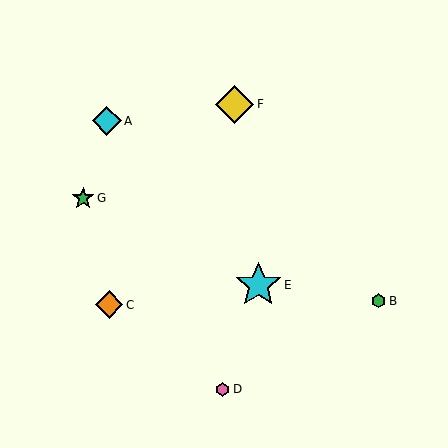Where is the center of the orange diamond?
The center of the orange diamond is at (109, 305).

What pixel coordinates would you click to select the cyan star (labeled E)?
Click at (258, 285) to select the cyan star E.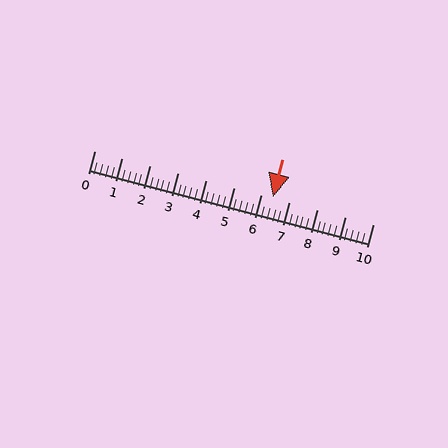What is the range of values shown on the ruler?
The ruler shows values from 0 to 10.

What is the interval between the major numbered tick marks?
The major tick marks are spaced 1 units apart.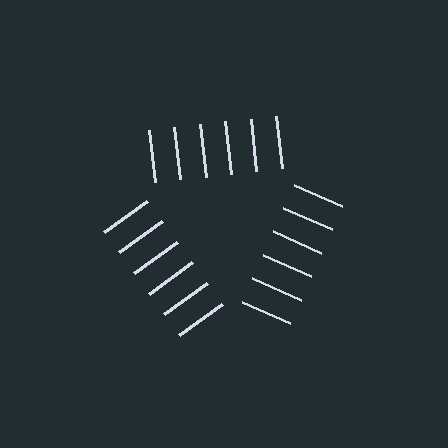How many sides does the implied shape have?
3 sides — the line-ends trace a triangle.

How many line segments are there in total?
18 — 6 along each of the 3 edges.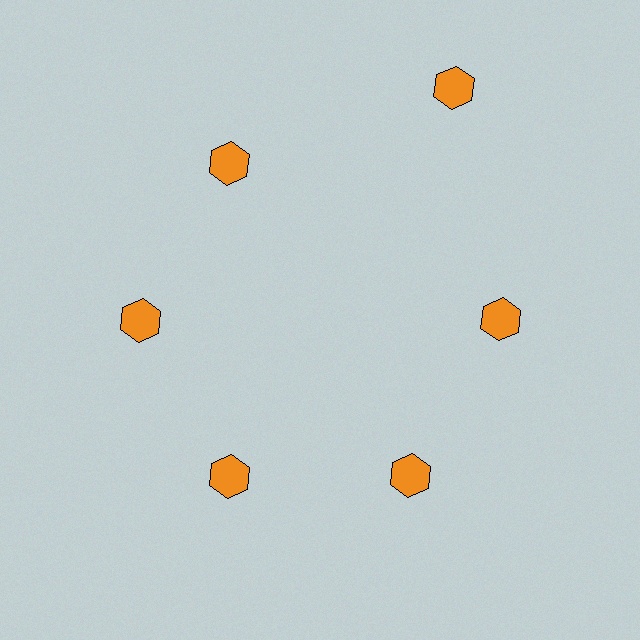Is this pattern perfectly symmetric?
No. The 6 orange hexagons are arranged in a ring, but one element near the 1 o'clock position is pushed outward from the center, breaking the 6-fold rotational symmetry.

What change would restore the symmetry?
The symmetry would be restored by moving it inward, back onto the ring so that all 6 hexagons sit at equal angles and equal distance from the center.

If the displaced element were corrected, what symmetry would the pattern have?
It would have 6-fold rotational symmetry — the pattern would map onto itself every 60 degrees.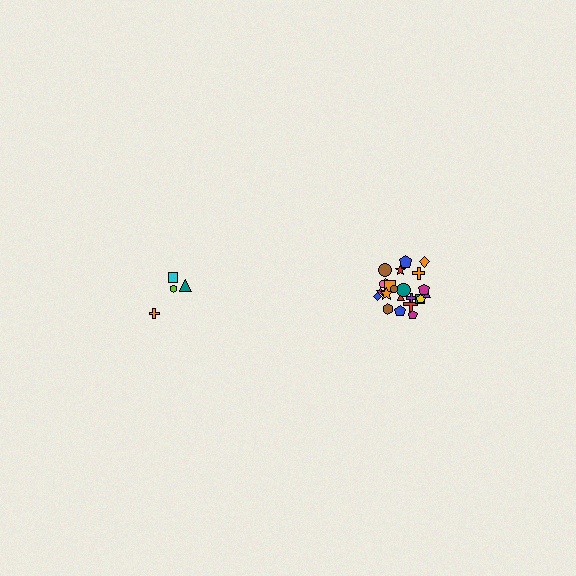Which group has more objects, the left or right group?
The right group.